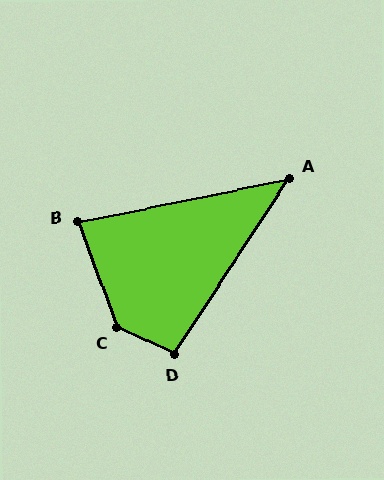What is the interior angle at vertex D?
Approximately 98 degrees (obtuse).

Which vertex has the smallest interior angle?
A, at approximately 45 degrees.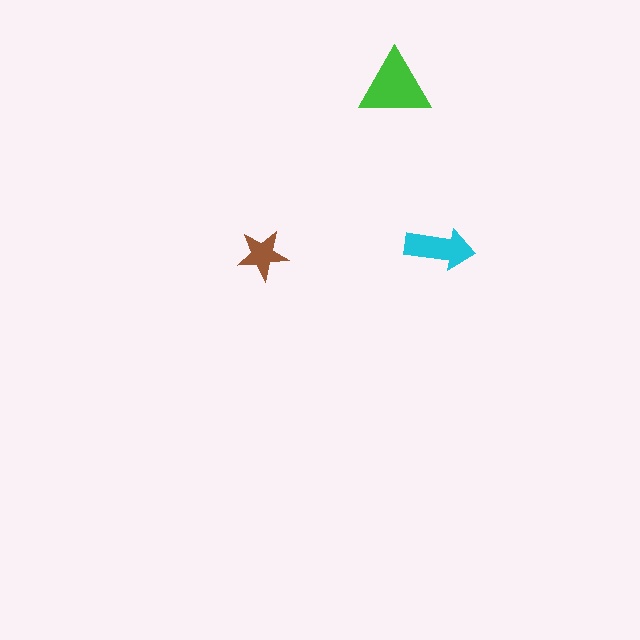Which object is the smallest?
The brown star.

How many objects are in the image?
There are 3 objects in the image.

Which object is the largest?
The green triangle.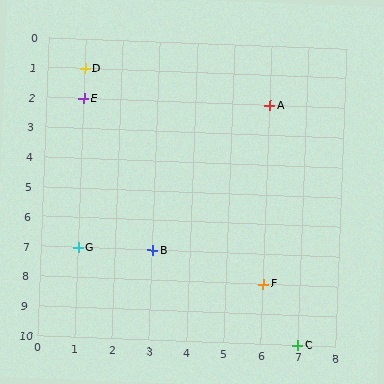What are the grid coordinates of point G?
Point G is at grid coordinates (1, 7).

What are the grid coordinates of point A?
Point A is at grid coordinates (6, 2).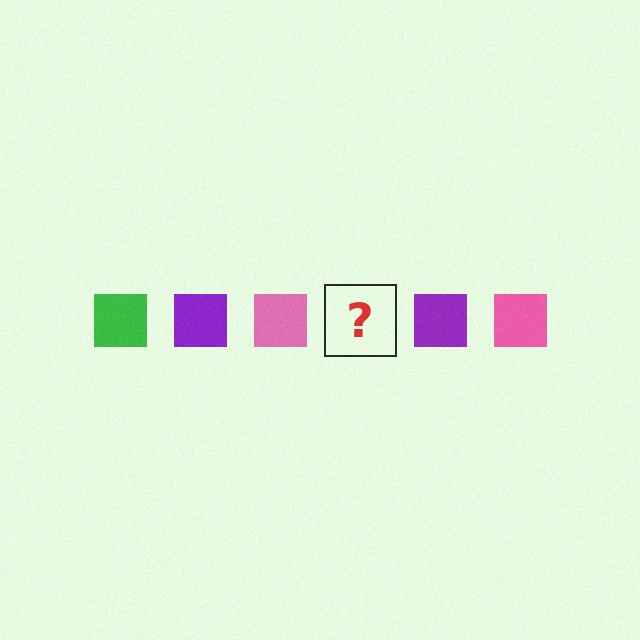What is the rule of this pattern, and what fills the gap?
The rule is that the pattern cycles through green, purple, pink squares. The gap should be filled with a green square.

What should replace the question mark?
The question mark should be replaced with a green square.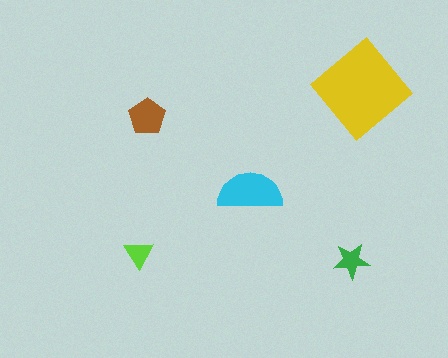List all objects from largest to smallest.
The yellow diamond, the cyan semicircle, the brown pentagon, the green star, the lime triangle.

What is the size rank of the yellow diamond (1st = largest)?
1st.